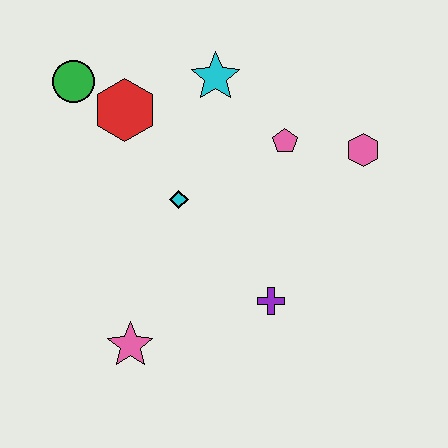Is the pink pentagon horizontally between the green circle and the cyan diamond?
No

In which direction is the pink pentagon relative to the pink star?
The pink pentagon is above the pink star.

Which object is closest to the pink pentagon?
The pink hexagon is closest to the pink pentagon.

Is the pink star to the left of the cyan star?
Yes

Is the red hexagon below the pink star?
No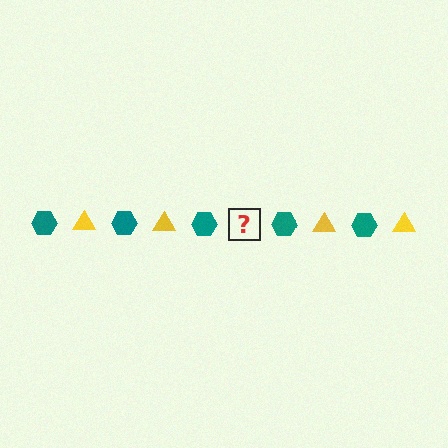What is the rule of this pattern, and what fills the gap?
The rule is that the pattern alternates between teal hexagon and yellow triangle. The gap should be filled with a yellow triangle.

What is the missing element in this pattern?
The missing element is a yellow triangle.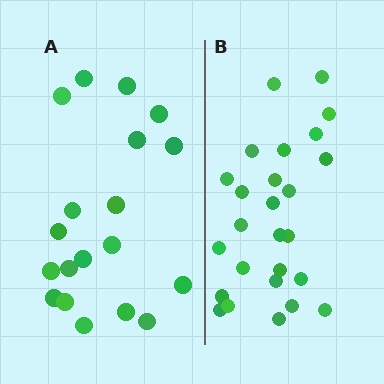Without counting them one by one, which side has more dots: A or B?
Region B (the right region) has more dots.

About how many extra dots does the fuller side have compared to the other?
Region B has roughly 8 or so more dots than region A.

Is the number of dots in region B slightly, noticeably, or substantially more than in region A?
Region B has noticeably more, but not dramatically so. The ratio is roughly 1.4 to 1.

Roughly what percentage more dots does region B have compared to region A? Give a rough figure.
About 35% more.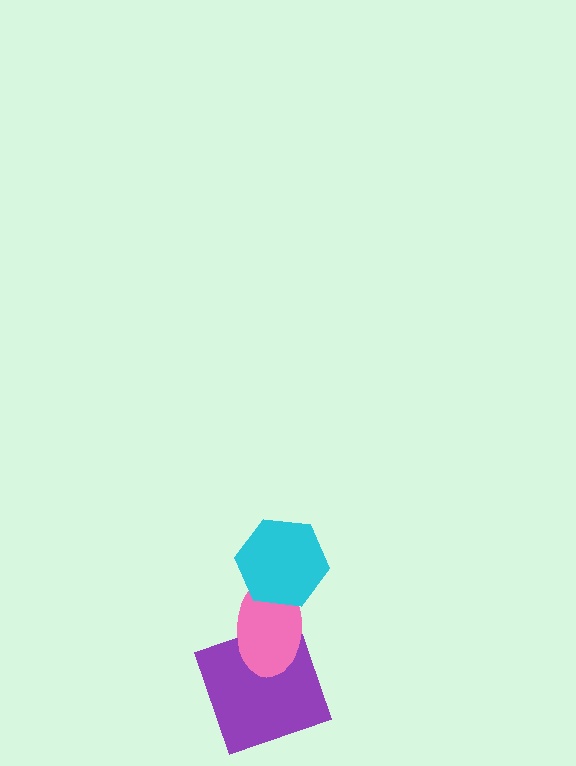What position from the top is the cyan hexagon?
The cyan hexagon is 1st from the top.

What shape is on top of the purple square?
The pink ellipse is on top of the purple square.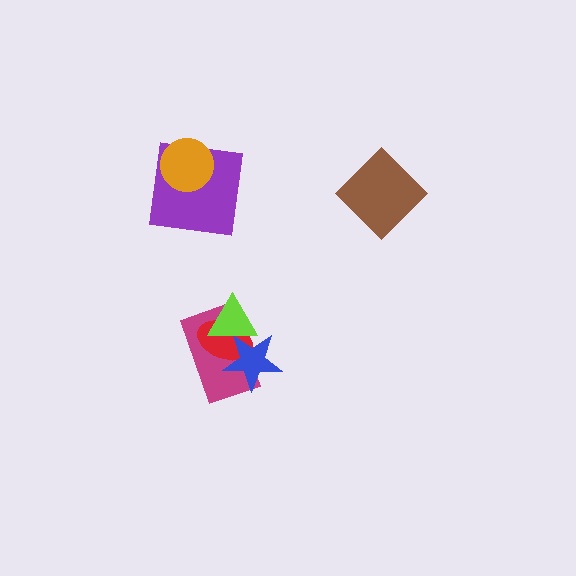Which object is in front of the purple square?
The orange circle is in front of the purple square.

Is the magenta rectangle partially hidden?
Yes, it is partially covered by another shape.